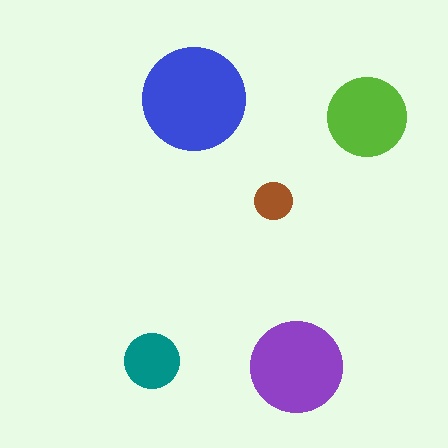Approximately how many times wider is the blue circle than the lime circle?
About 1.5 times wider.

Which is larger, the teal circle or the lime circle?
The lime one.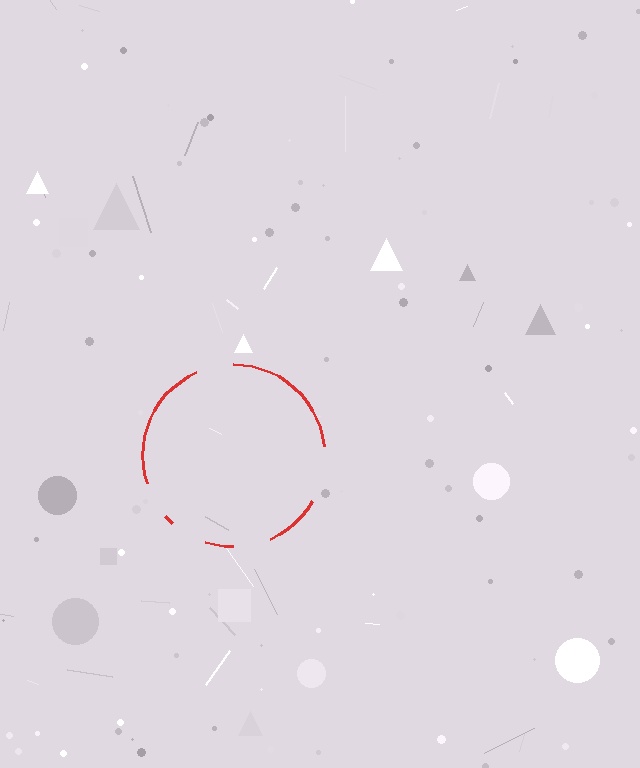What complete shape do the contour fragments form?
The contour fragments form a circle.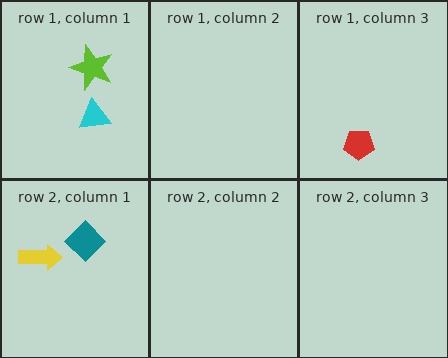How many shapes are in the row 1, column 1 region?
2.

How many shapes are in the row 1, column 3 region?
1.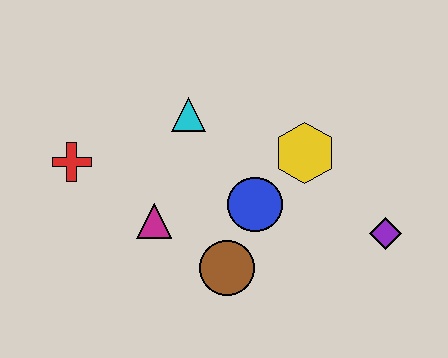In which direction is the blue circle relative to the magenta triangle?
The blue circle is to the right of the magenta triangle.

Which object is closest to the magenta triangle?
The brown circle is closest to the magenta triangle.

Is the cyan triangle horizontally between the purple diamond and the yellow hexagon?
No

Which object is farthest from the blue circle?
The red cross is farthest from the blue circle.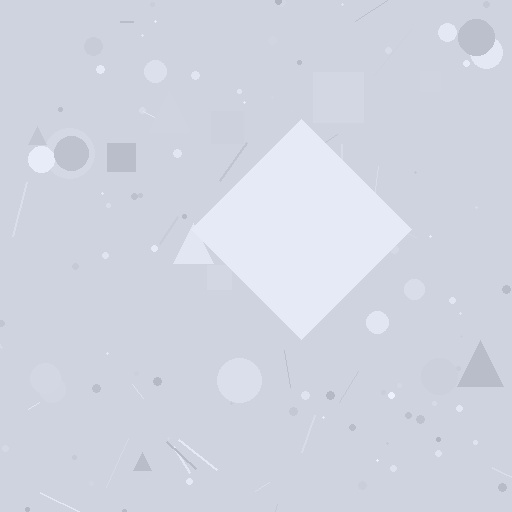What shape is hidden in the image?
A diamond is hidden in the image.